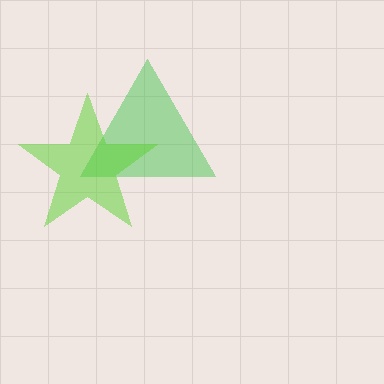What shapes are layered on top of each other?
The layered shapes are: a green triangle, a lime star.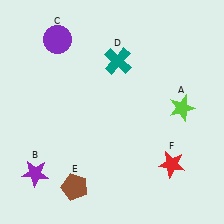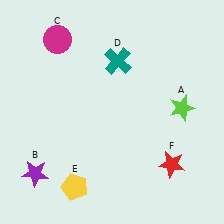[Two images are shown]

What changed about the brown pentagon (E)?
In Image 1, E is brown. In Image 2, it changed to yellow.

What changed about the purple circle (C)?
In Image 1, C is purple. In Image 2, it changed to magenta.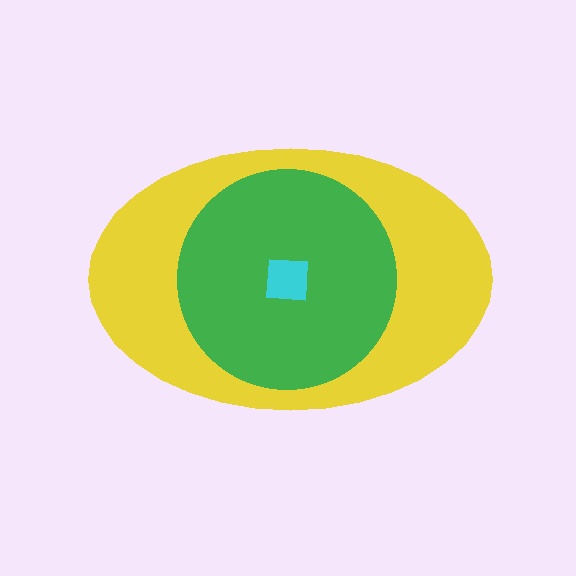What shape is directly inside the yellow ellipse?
The green circle.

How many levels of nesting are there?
3.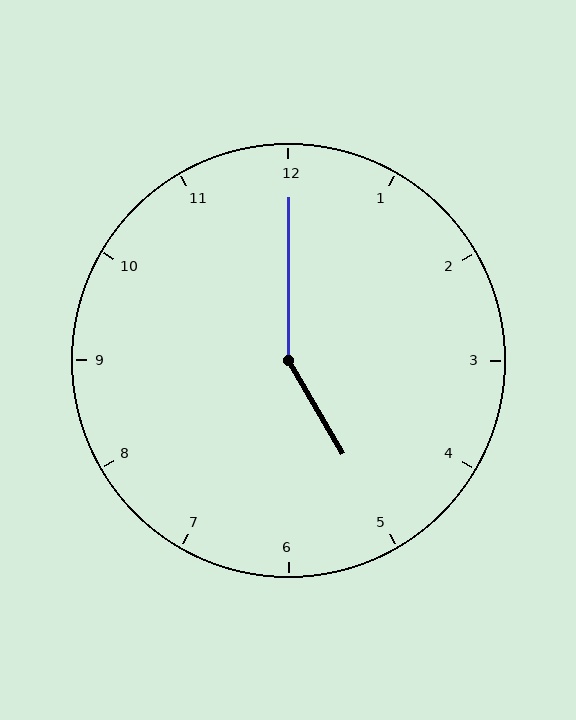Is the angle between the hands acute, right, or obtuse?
It is obtuse.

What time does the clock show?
5:00.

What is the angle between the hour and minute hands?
Approximately 150 degrees.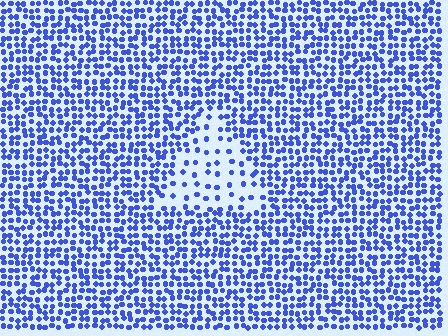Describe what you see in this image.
The image contains small blue elements arranged at two different densities. A triangle-shaped region is visible where the elements are less densely packed than the surrounding area.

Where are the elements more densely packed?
The elements are more densely packed outside the triangle boundary.